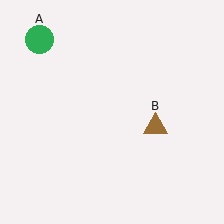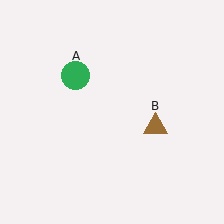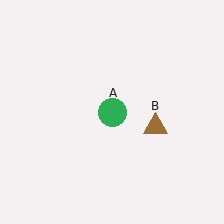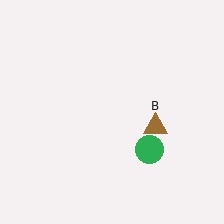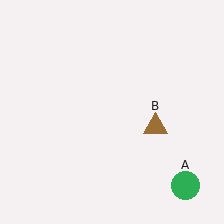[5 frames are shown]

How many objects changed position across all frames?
1 object changed position: green circle (object A).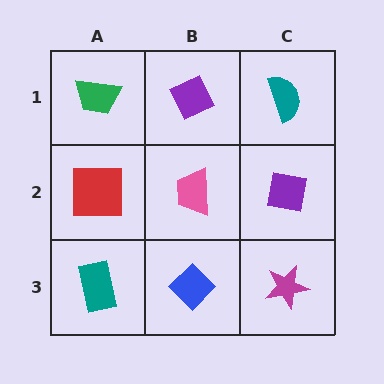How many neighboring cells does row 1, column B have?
3.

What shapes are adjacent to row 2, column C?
A teal semicircle (row 1, column C), a magenta star (row 3, column C), a pink trapezoid (row 2, column B).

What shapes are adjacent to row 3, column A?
A red square (row 2, column A), a blue diamond (row 3, column B).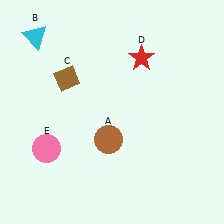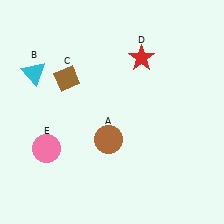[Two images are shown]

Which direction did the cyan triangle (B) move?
The cyan triangle (B) moved down.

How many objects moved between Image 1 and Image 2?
1 object moved between the two images.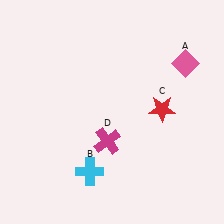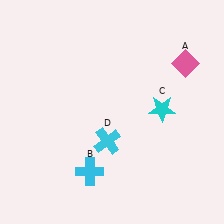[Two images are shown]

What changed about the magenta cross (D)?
In Image 1, D is magenta. In Image 2, it changed to cyan.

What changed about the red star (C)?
In Image 1, C is red. In Image 2, it changed to cyan.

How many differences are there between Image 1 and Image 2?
There are 2 differences between the two images.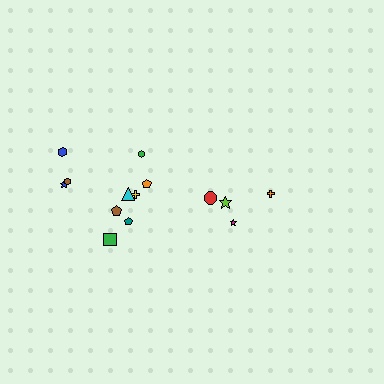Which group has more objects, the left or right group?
The left group.